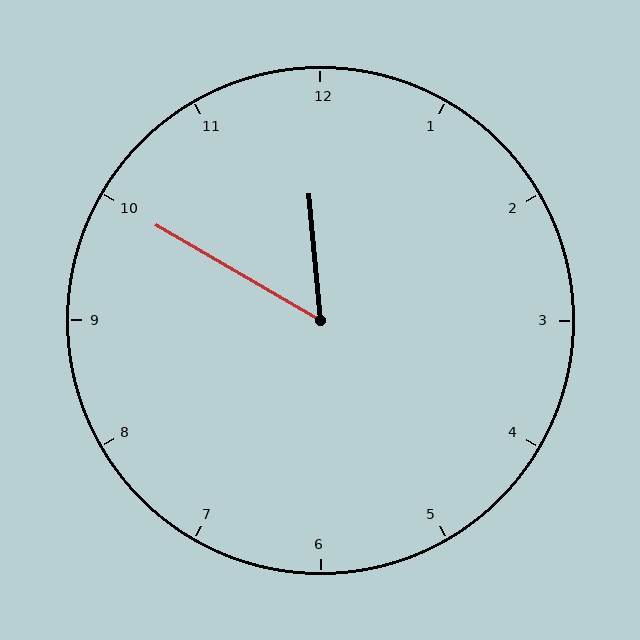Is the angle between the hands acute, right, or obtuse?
It is acute.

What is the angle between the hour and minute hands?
Approximately 55 degrees.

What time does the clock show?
11:50.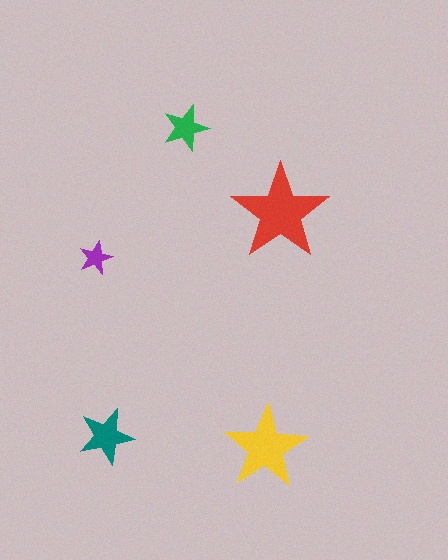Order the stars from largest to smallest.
the red one, the yellow one, the teal one, the green one, the purple one.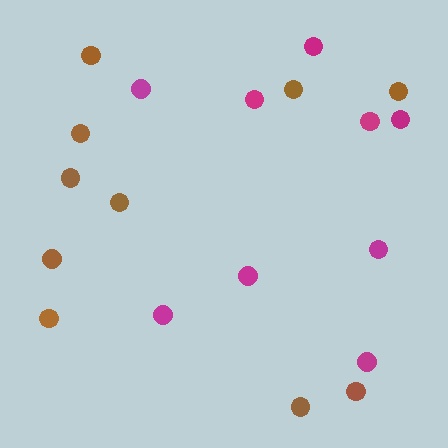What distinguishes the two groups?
There are 2 groups: one group of brown circles (10) and one group of magenta circles (9).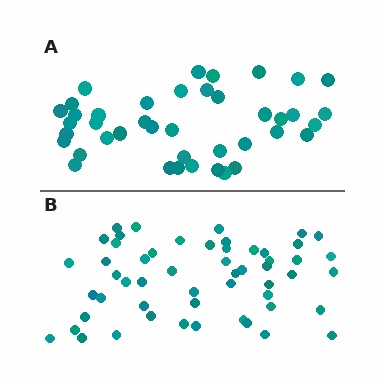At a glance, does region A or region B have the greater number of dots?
Region B (the bottom region) has more dots.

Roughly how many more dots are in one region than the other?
Region B has approximately 15 more dots than region A.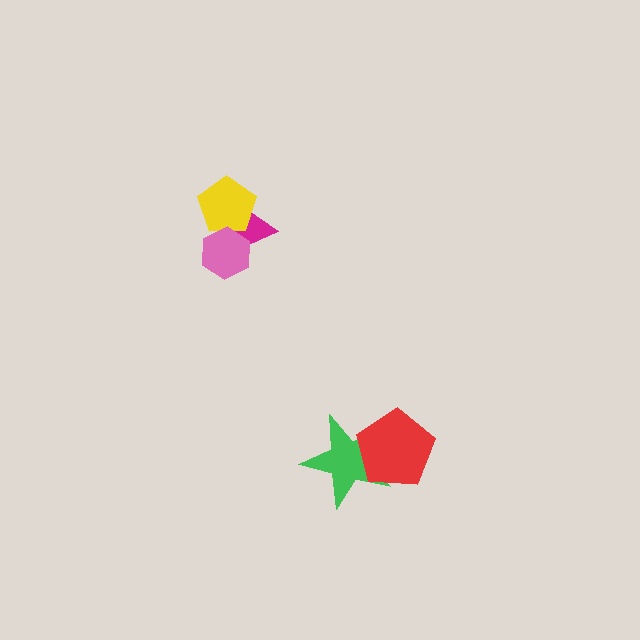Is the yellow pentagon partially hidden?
Yes, it is partially covered by another shape.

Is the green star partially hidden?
Yes, it is partially covered by another shape.